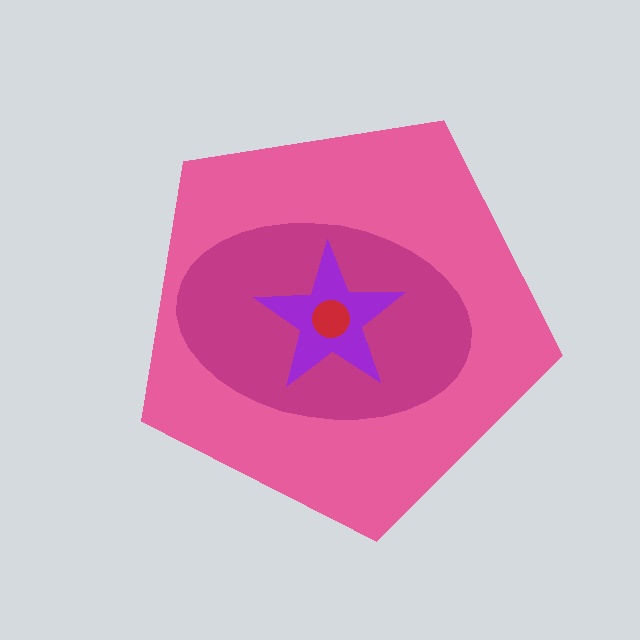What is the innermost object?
The red circle.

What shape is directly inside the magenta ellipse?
The purple star.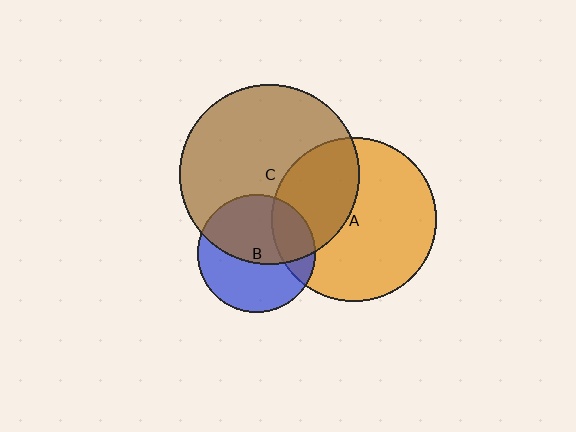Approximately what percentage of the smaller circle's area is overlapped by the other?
Approximately 20%.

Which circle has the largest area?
Circle C (brown).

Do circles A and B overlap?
Yes.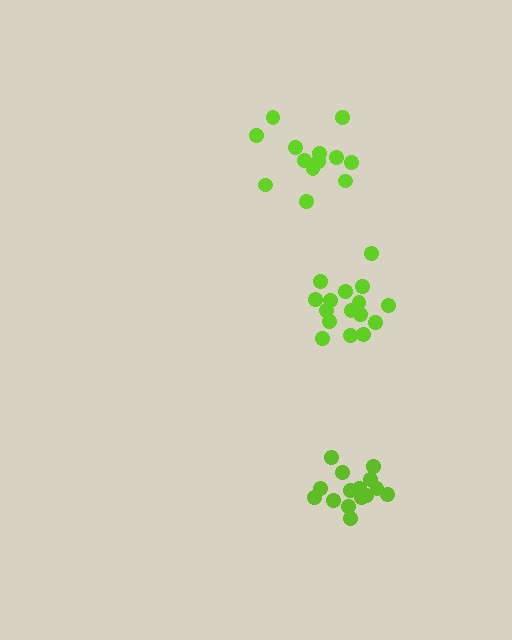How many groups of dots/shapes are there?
There are 3 groups.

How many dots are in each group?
Group 1: 13 dots, Group 2: 15 dots, Group 3: 16 dots (44 total).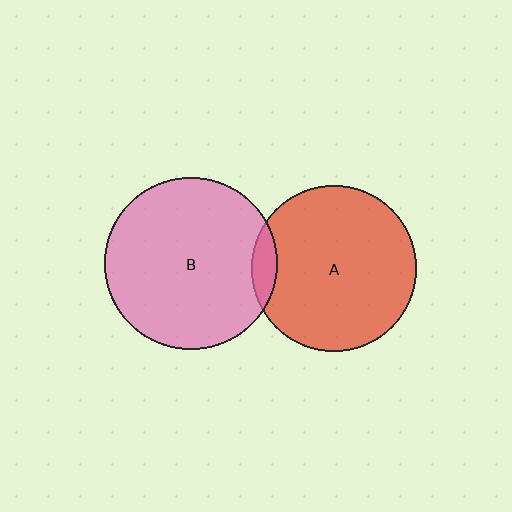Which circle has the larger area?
Circle B (pink).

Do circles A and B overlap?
Yes.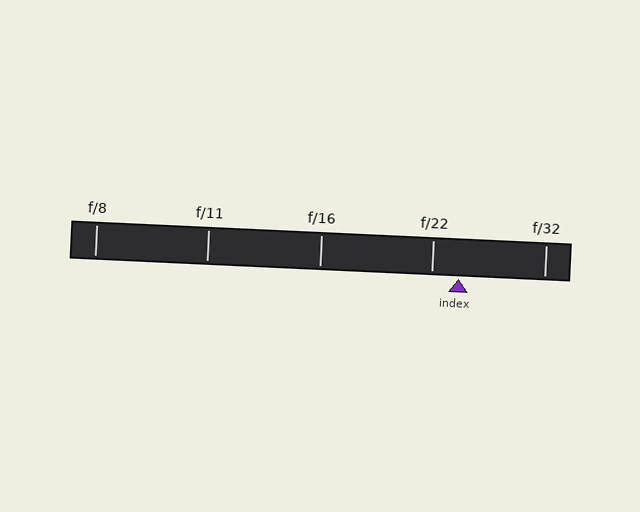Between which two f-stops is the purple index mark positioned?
The index mark is between f/22 and f/32.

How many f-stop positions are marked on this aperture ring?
There are 5 f-stop positions marked.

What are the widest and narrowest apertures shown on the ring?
The widest aperture shown is f/8 and the narrowest is f/32.